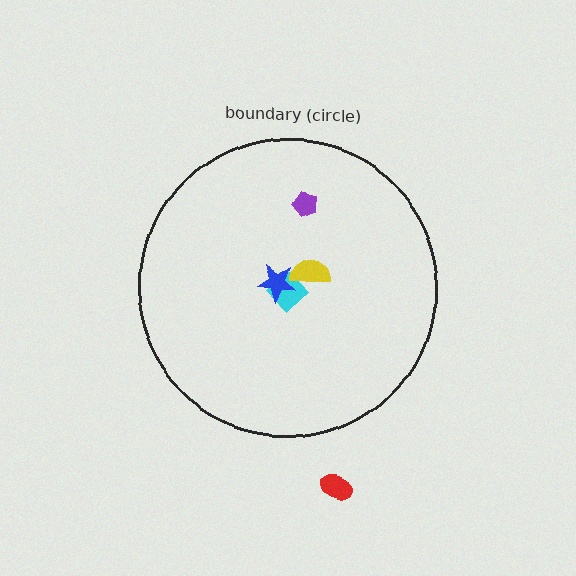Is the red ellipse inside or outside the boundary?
Outside.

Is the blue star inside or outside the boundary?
Inside.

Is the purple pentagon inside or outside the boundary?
Inside.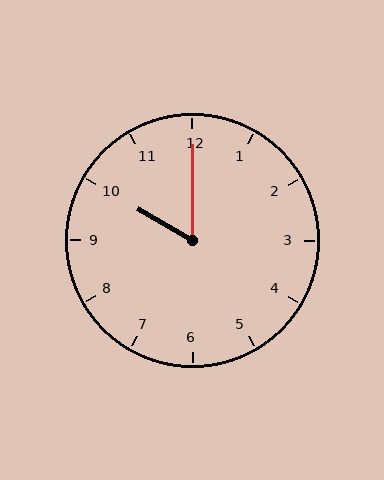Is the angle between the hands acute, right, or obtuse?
It is acute.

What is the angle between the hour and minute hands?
Approximately 60 degrees.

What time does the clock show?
10:00.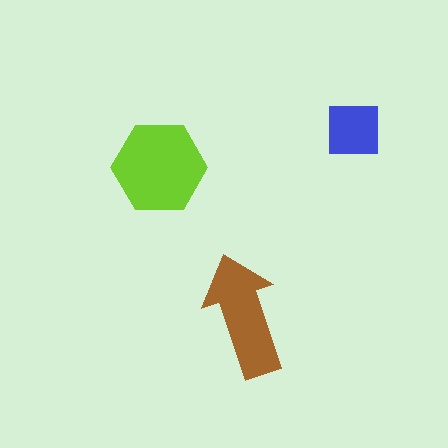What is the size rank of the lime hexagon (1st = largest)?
1st.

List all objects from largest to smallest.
The lime hexagon, the brown arrow, the blue square.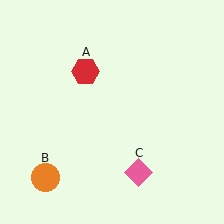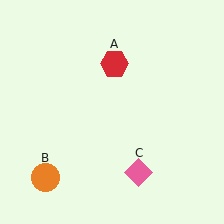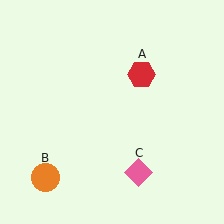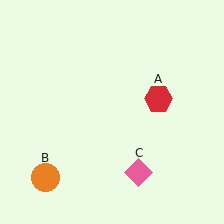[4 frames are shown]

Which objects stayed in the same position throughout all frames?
Orange circle (object B) and pink diamond (object C) remained stationary.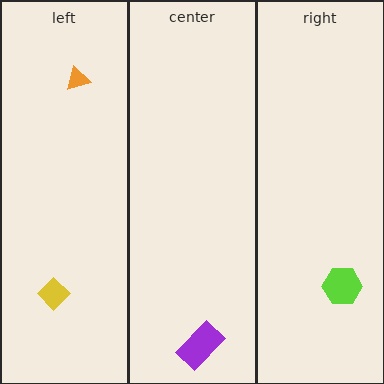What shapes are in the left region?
The orange triangle, the yellow diamond.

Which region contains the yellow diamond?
The left region.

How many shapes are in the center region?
1.